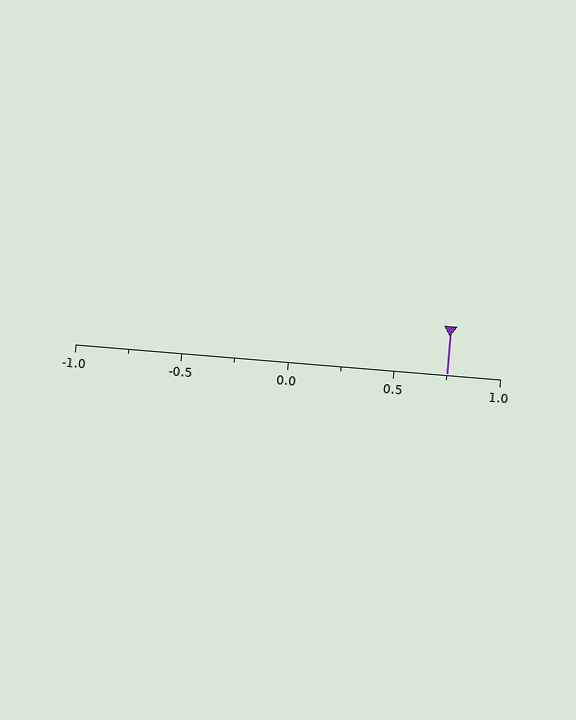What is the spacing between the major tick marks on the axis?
The major ticks are spaced 0.5 apart.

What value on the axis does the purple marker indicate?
The marker indicates approximately 0.75.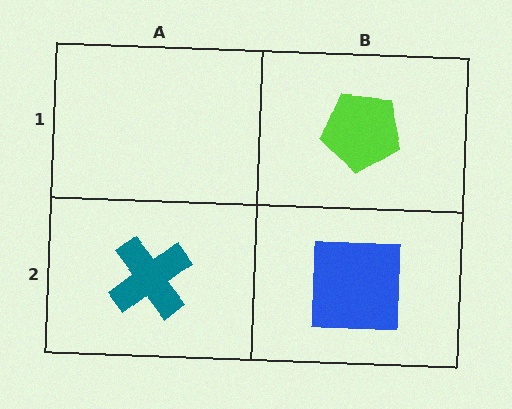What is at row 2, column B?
A blue square.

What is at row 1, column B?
A lime pentagon.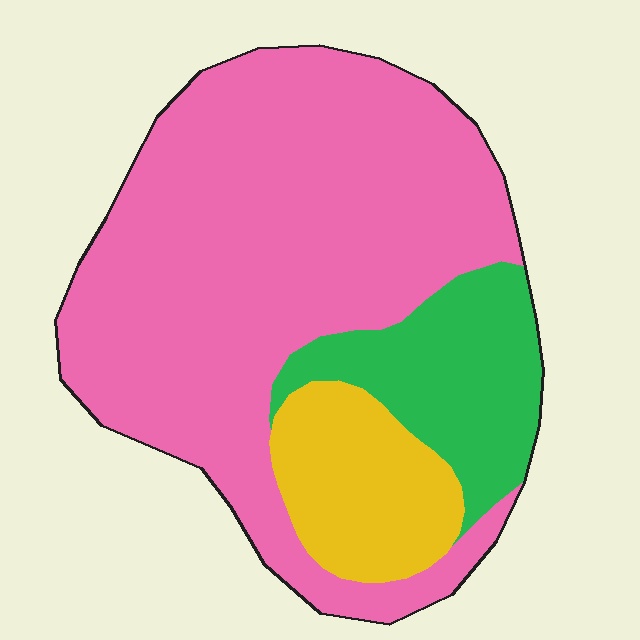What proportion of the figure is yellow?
Yellow takes up less than a quarter of the figure.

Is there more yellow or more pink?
Pink.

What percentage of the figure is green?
Green covers 17% of the figure.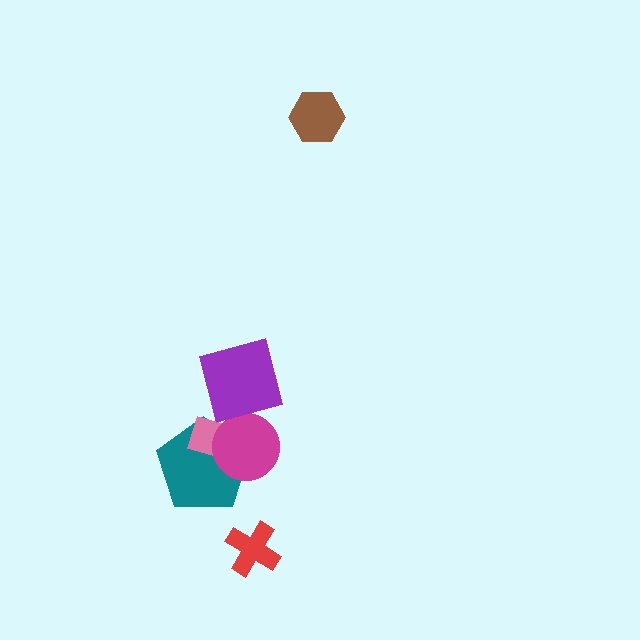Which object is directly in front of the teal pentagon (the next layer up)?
The pink rectangle is directly in front of the teal pentagon.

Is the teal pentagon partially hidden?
Yes, it is partially covered by another shape.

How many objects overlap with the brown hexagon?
0 objects overlap with the brown hexagon.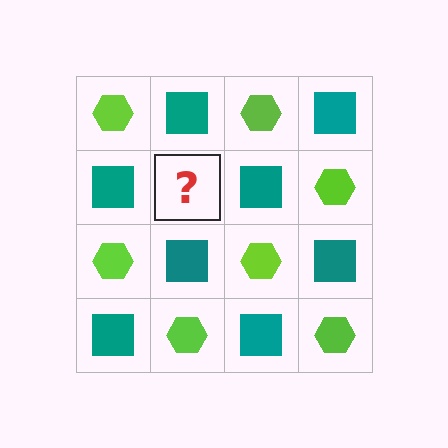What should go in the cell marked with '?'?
The missing cell should contain a lime hexagon.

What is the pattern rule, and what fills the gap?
The rule is that it alternates lime hexagon and teal square in a checkerboard pattern. The gap should be filled with a lime hexagon.